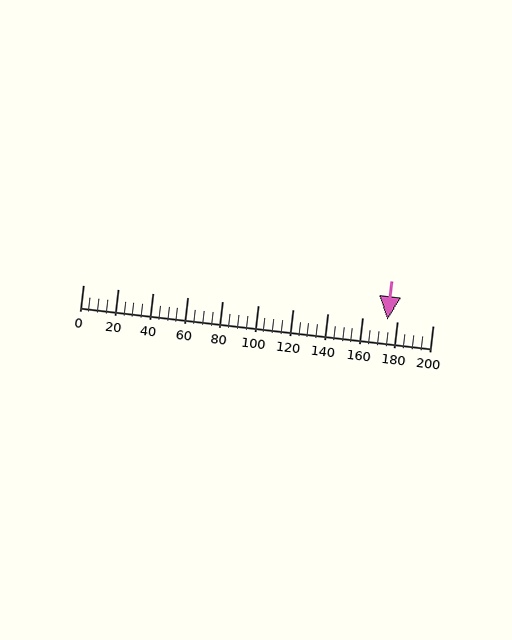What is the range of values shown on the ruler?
The ruler shows values from 0 to 200.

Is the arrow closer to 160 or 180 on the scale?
The arrow is closer to 180.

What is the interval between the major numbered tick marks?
The major tick marks are spaced 20 units apart.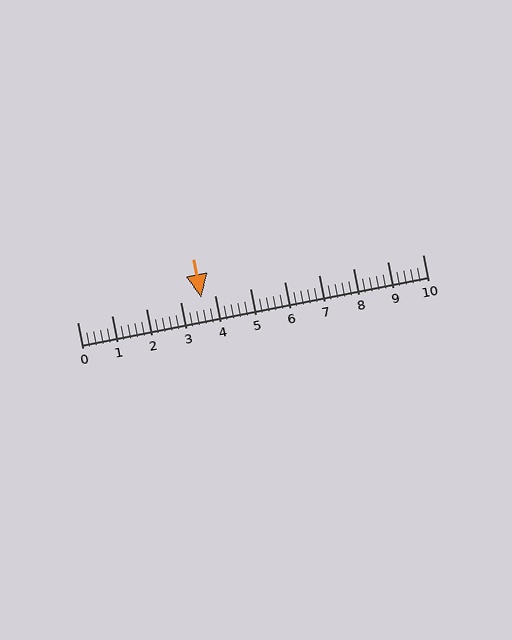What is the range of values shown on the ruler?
The ruler shows values from 0 to 10.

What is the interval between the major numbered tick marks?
The major tick marks are spaced 1 units apart.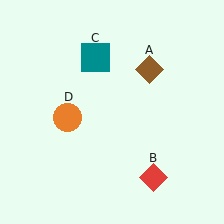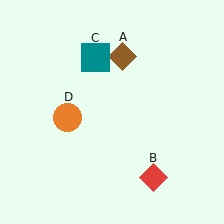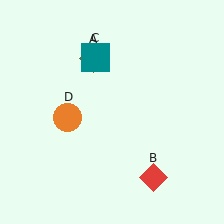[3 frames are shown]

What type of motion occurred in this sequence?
The brown diamond (object A) rotated counterclockwise around the center of the scene.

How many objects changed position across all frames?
1 object changed position: brown diamond (object A).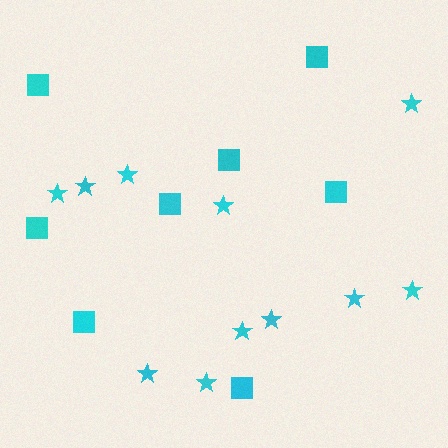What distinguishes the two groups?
There are 2 groups: one group of squares (8) and one group of stars (11).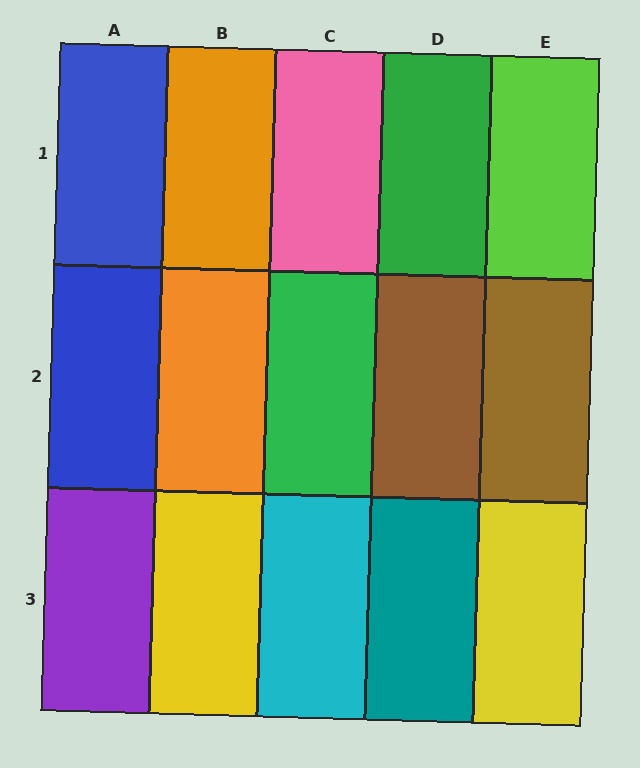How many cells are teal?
1 cell is teal.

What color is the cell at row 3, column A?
Purple.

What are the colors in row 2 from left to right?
Blue, orange, green, brown, brown.